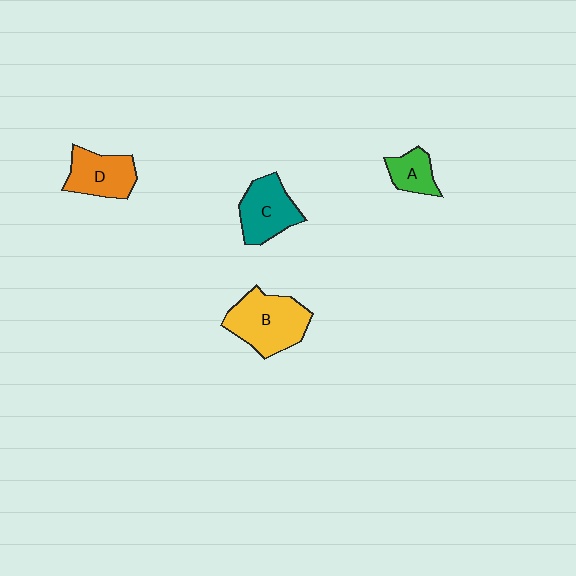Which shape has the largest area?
Shape B (yellow).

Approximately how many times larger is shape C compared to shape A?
Approximately 1.7 times.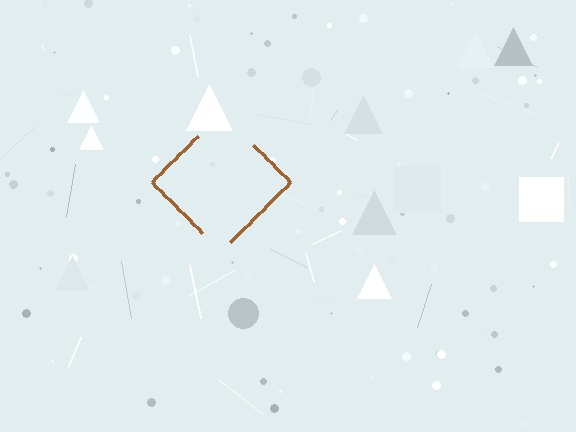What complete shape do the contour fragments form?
The contour fragments form a diamond.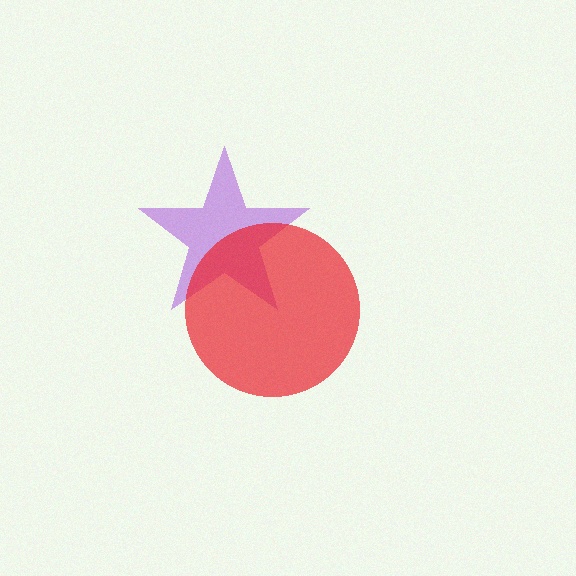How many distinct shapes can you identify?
There are 2 distinct shapes: a purple star, a red circle.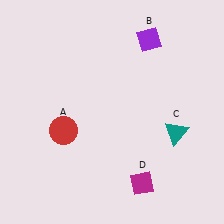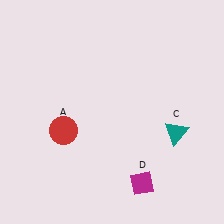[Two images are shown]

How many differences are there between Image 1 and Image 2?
There is 1 difference between the two images.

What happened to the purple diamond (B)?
The purple diamond (B) was removed in Image 2. It was in the top-right area of Image 1.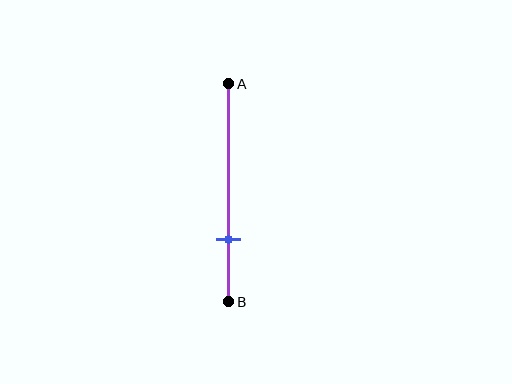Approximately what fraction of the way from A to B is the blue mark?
The blue mark is approximately 70% of the way from A to B.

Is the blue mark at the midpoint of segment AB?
No, the mark is at about 70% from A, not at the 50% midpoint.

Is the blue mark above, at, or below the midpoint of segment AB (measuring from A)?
The blue mark is below the midpoint of segment AB.